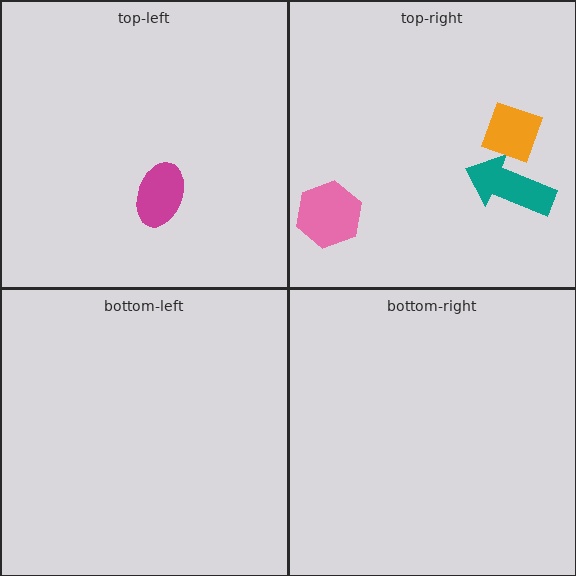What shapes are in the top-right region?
The pink hexagon, the teal arrow, the orange diamond.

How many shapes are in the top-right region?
3.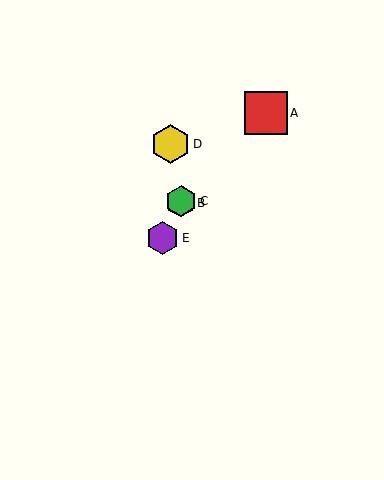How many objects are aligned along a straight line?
3 objects (B, C, E) are aligned along a straight line.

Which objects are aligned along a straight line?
Objects B, C, E are aligned along a straight line.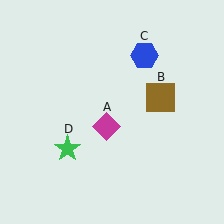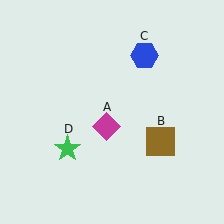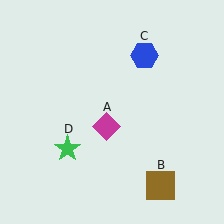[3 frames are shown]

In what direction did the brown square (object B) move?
The brown square (object B) moved down.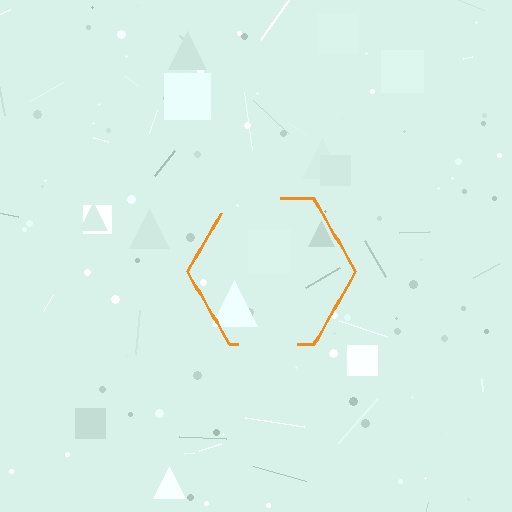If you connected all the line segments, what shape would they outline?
They would outline a hexagon.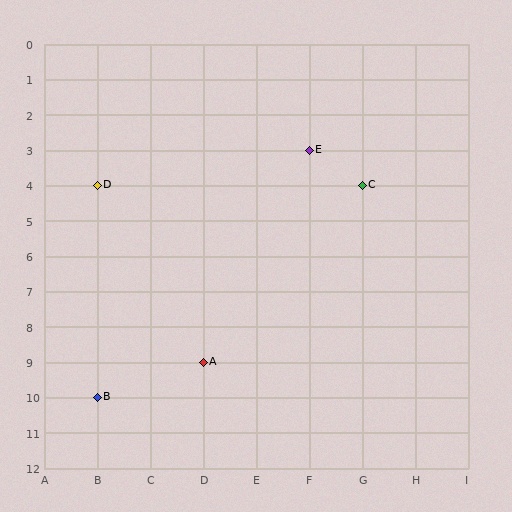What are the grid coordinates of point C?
Point C is at grid coordinates (G, 4).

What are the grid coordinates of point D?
Point D is at grid coordinates (B, 4).